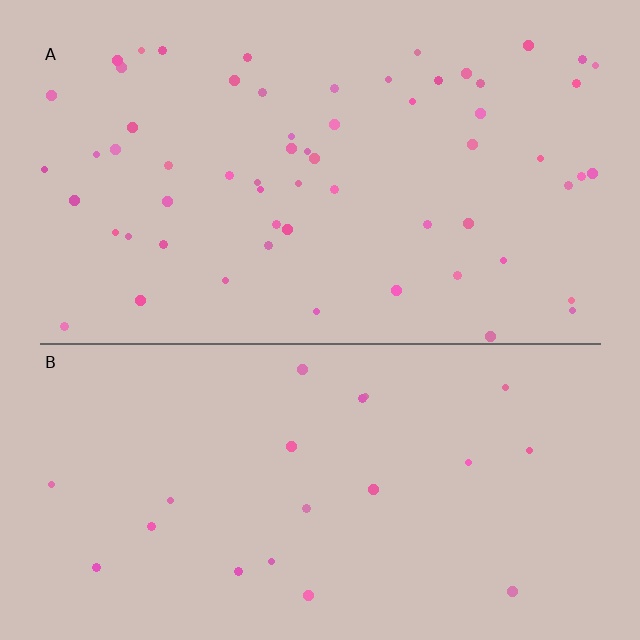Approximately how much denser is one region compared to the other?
Approximately 3.0× — region A over region B.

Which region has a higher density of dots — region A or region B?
A (the top).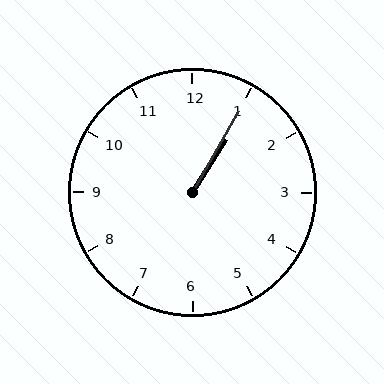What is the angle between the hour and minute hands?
Approximately 2 degrees.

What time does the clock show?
1:05.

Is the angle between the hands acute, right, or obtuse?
It is acute.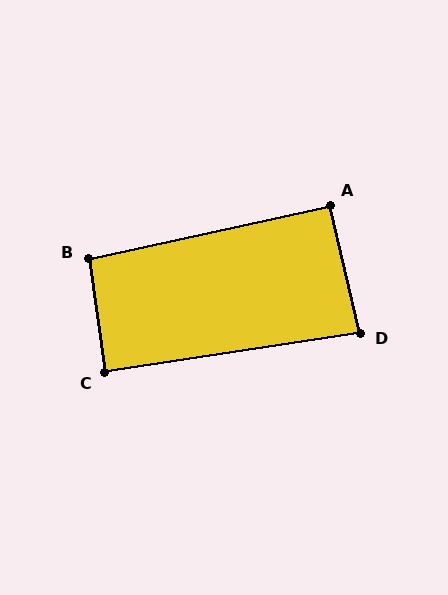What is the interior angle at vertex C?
Approximately 89 degrees (approximately right).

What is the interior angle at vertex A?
Approximately 91 degrees (approximately right).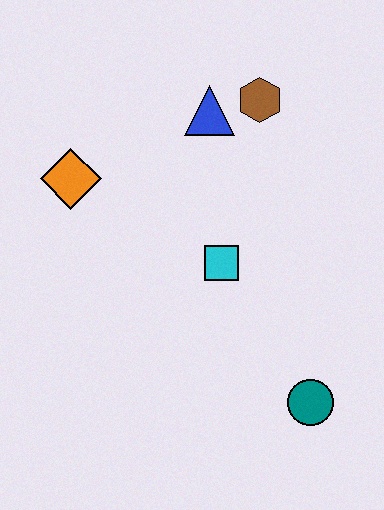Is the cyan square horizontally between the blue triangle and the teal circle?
Yes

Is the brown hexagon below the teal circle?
No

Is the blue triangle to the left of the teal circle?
Yes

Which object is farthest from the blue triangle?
The teal circle is farthest from the blue triangle.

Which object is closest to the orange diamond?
The blue triangle is closest to the orange diamond.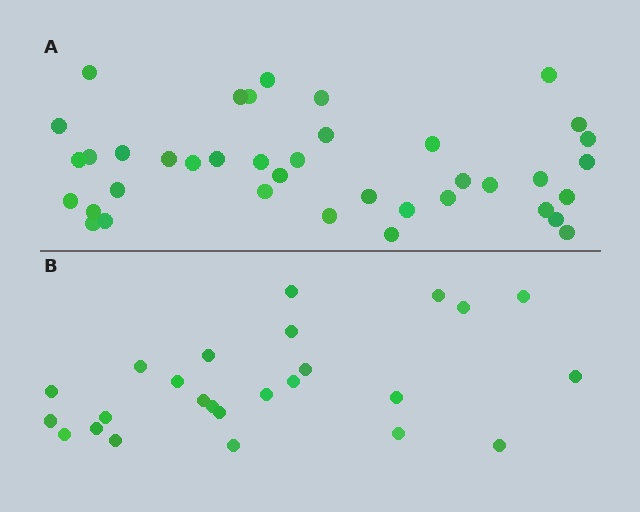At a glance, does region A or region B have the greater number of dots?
Region A (the top region) has more dots.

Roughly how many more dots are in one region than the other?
Region A has approximately 15 more dots than region B.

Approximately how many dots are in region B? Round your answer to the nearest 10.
About 20 dots. (The exact count is 25, which rounds to 20.)